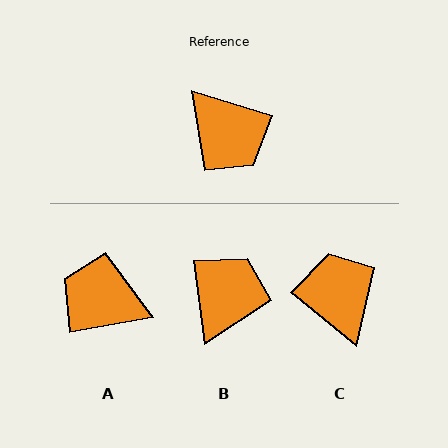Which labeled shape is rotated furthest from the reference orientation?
C, about 157 degrees away.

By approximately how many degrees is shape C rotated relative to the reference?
Approximately 157 degrees counter-clockwise.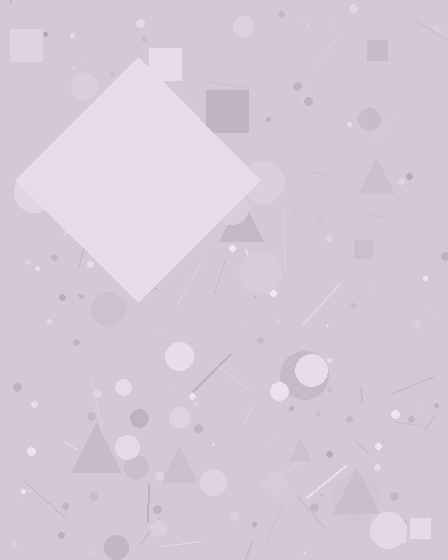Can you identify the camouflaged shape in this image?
The camouflaged shape is a diamond.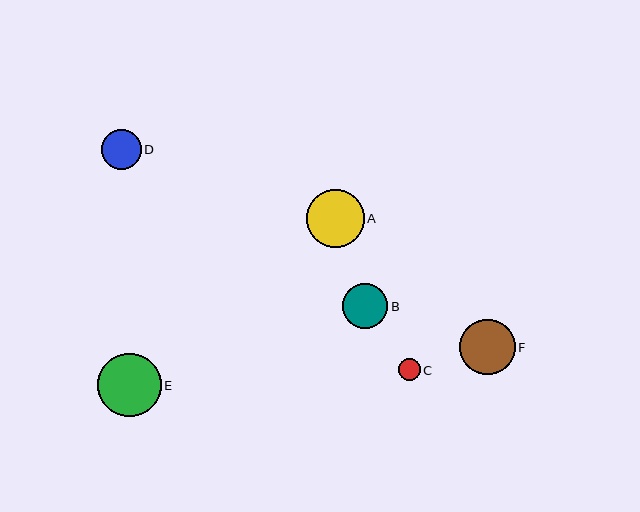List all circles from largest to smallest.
From largest to smallest: E, A, F, B, D, C.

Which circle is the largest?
Circle E is the largest with a size of approximately 64 pixels.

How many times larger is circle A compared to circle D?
Circle A is approximately 1.5 times the size of circle D.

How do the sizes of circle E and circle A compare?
Circle E and circle A are approximately the same size.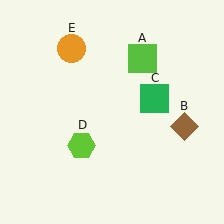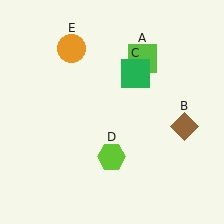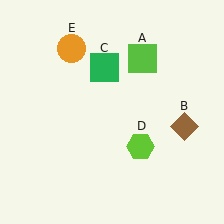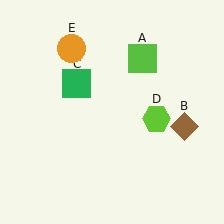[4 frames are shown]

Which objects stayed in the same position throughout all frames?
Lime square (object A) and brown diamond (object B) and orange circle (object E) remained stationary.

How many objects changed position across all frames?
2 objects changed position: green square (object C), lime hexagon (object D).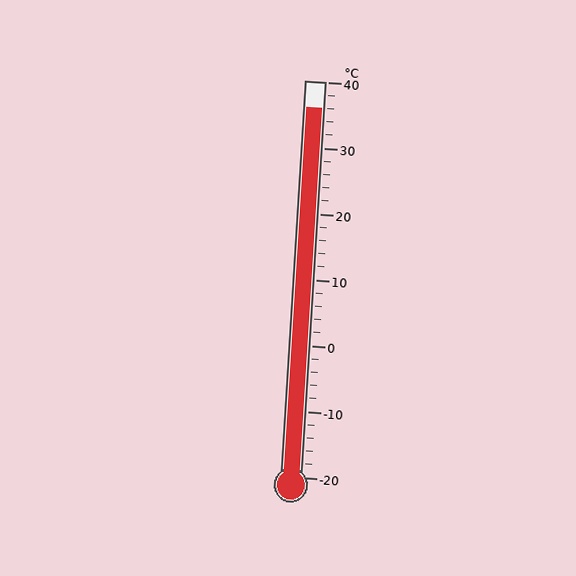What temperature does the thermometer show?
The thermometer shows approximately 36°C.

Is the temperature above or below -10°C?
The temperature is above -10°C.